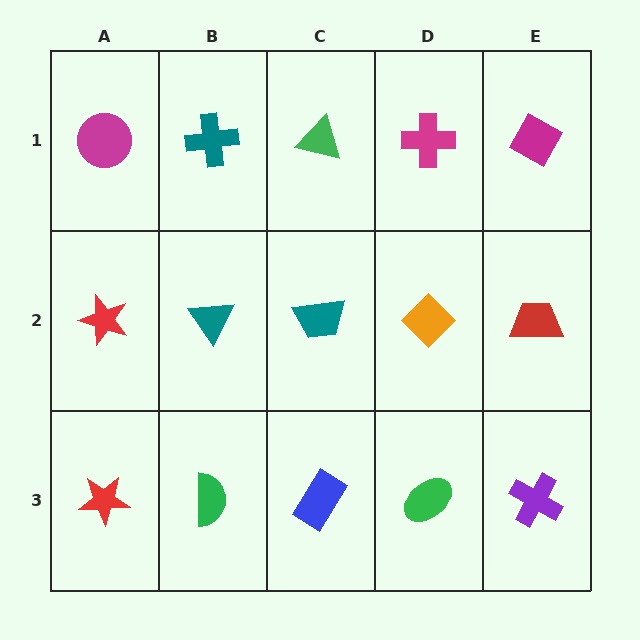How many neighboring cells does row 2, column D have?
4.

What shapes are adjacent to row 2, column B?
A teal cross (row 1, column B), a green semicircle (row 3, column B), a red star (row 2, column A), a teal trapezoid (row 2, column C).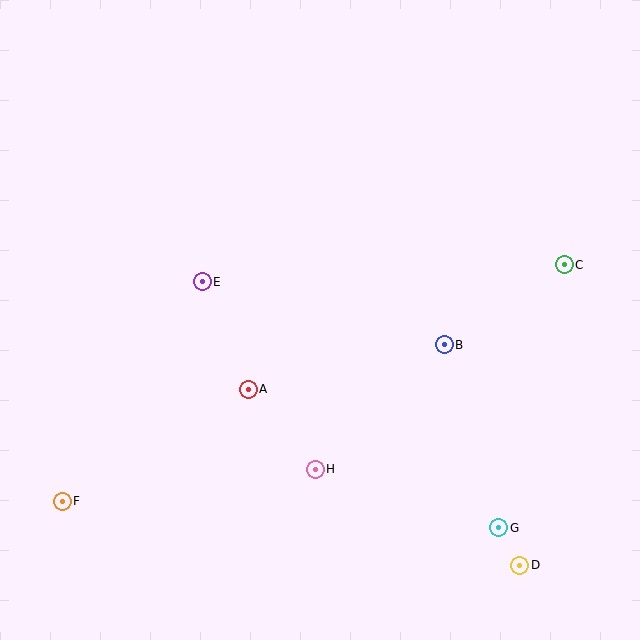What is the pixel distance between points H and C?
The distance between H and C is 322 pixels.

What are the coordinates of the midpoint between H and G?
The midpoint between H and G is at (407, 498).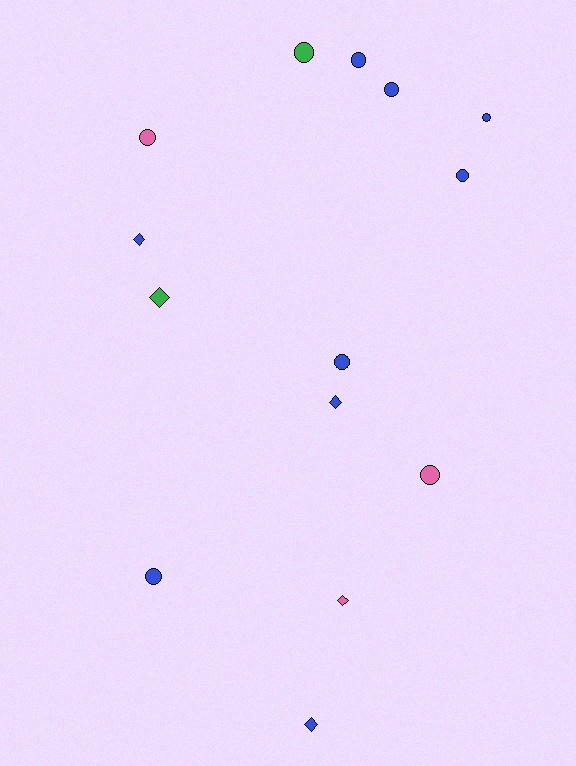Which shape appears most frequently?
Circle, with 9 objects.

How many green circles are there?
There is 1 green circle.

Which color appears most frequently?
Blue, with 9 objects.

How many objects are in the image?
There are 14 objects.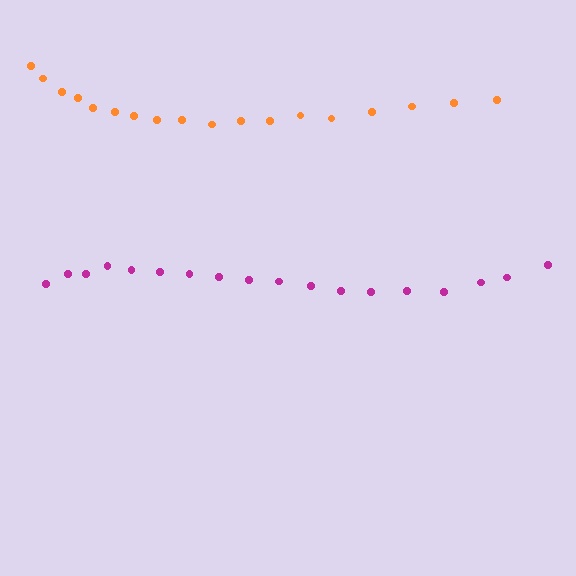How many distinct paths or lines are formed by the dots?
There are 2 distinct paths.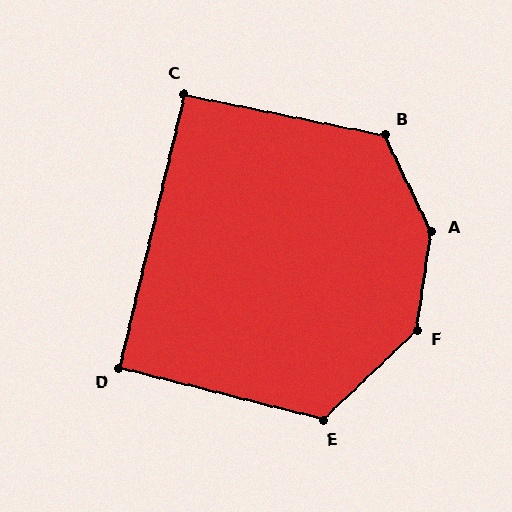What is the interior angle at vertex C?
Approximately 92 degrees (approximately right).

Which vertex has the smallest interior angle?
D, at approximately 91 degrees.